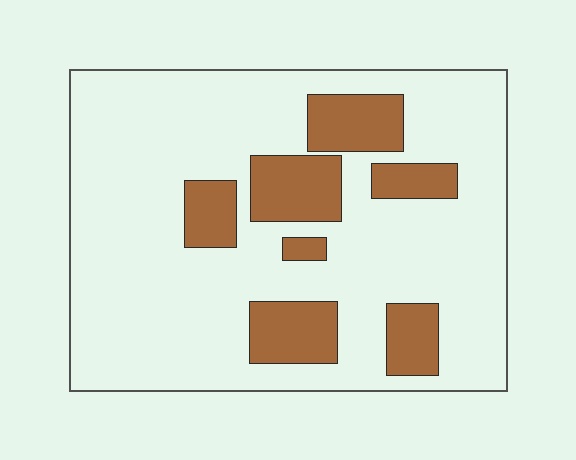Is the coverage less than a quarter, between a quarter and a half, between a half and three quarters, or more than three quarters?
Less than a quarter.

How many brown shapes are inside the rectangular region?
7.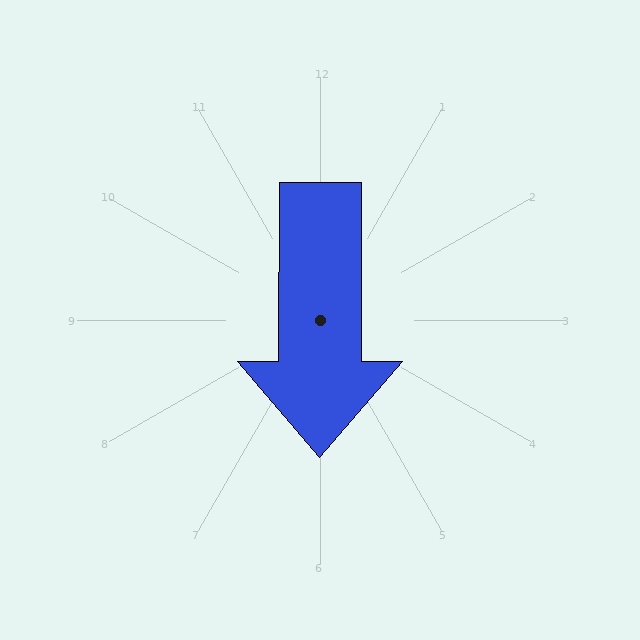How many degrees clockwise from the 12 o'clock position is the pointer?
Approximately 180 degrees.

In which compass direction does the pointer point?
South.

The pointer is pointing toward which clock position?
Roughly 6 o'clock.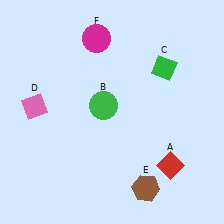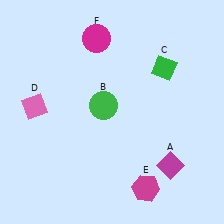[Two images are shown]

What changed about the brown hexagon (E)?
In Image 1, E is brown. In Image 2, it changed to magenta.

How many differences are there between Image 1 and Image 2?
There are 2 differences between the two images.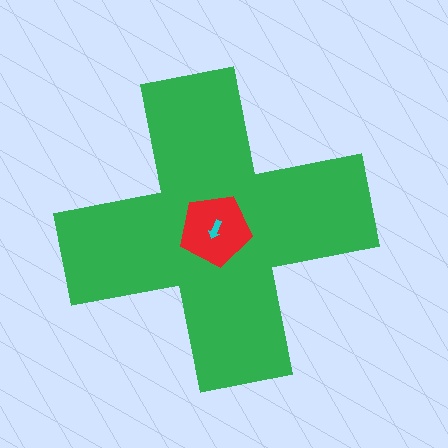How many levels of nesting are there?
3.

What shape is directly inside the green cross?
The red pentagon.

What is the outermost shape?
The green cross.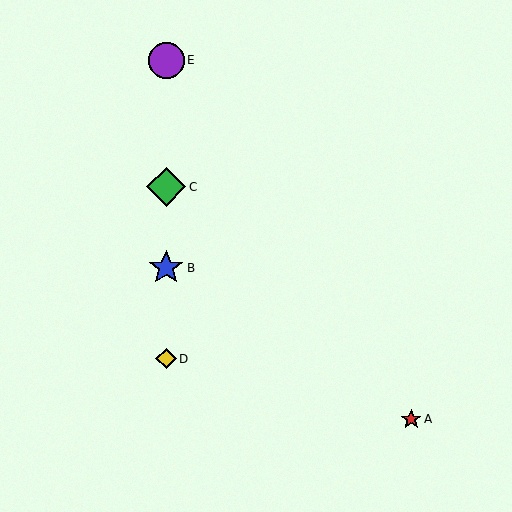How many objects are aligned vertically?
4 objects (B, C, D, E) are aligned vertically.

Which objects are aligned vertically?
Objects B, C, D, E are aligned vertically.